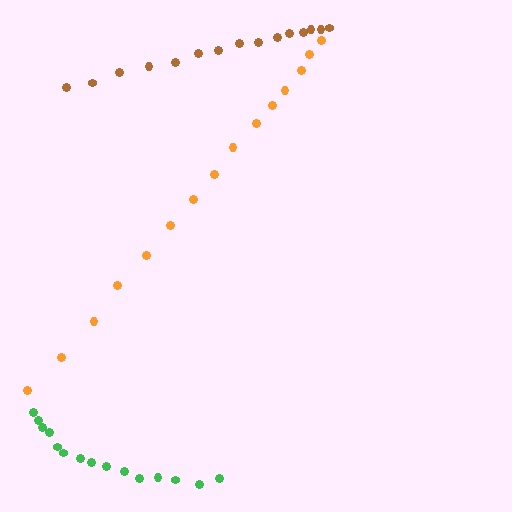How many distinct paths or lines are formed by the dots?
There are 3 distinct paths.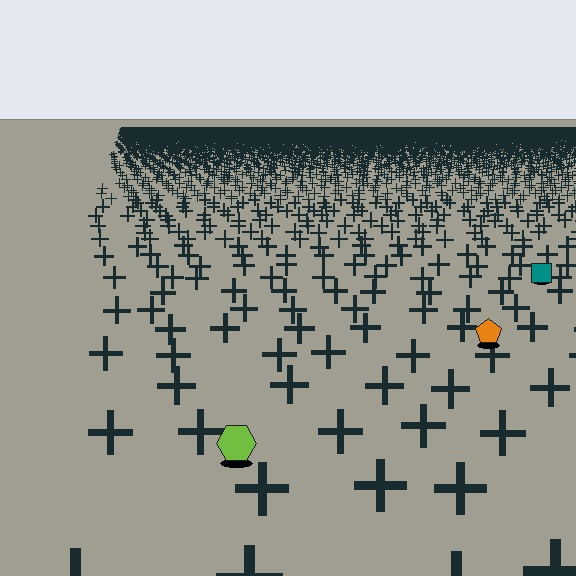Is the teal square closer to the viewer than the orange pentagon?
No. The orange pentagon is closer — you can tell from the texture gradient: the ground texture is coarser near it.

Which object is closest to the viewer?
The lime hexagon is closest. The texture marks near it are larger and more spread out.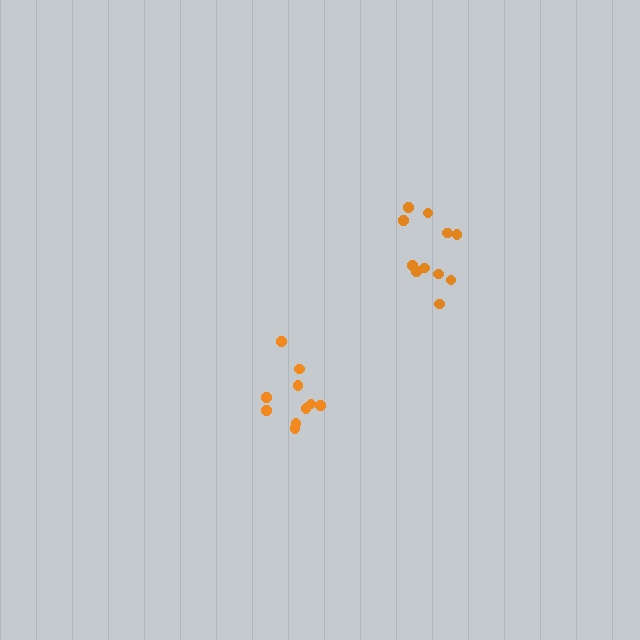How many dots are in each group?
Group 1: 10 dots, Group 2: 11 dots (21 total).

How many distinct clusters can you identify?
There are 2 distinct clusters.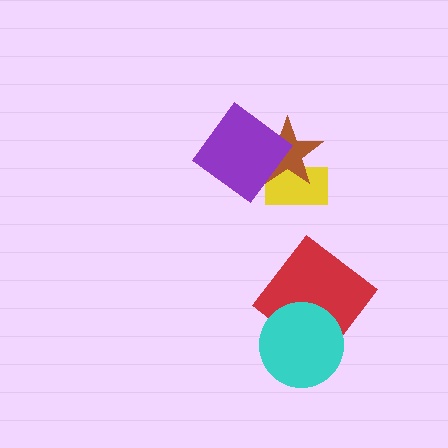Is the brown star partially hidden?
Yes, it is partially covered by another shape.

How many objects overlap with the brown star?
2 objects overlap with the brown star.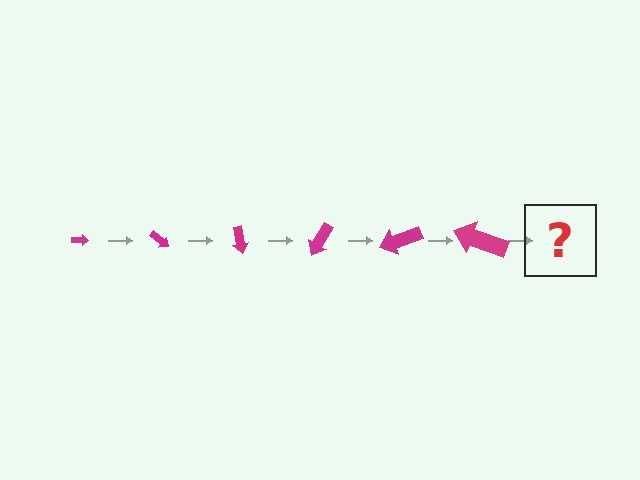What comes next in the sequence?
The next element should be an arrow, larger than the previous one and rotated 240 degrees from the start.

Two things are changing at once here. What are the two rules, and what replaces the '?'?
The two rules are that the arrow grows larger each step and it rotates 40 degrees each step. The '?' should be an arrow, larger than the previous one and rotated 240 degrees from the start.